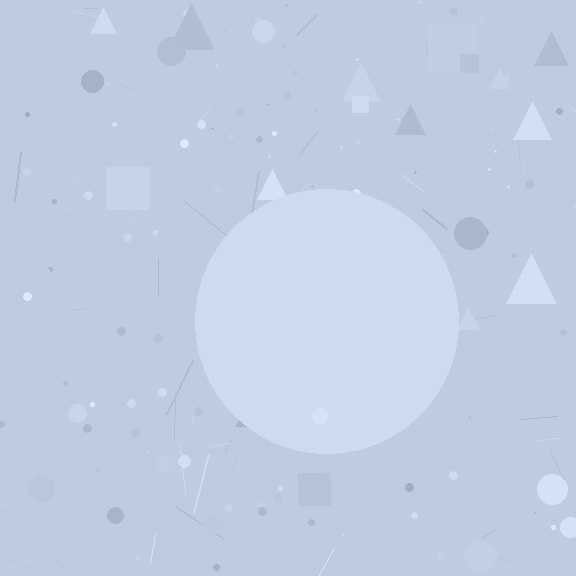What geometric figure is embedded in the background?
A circle is embedded in the background.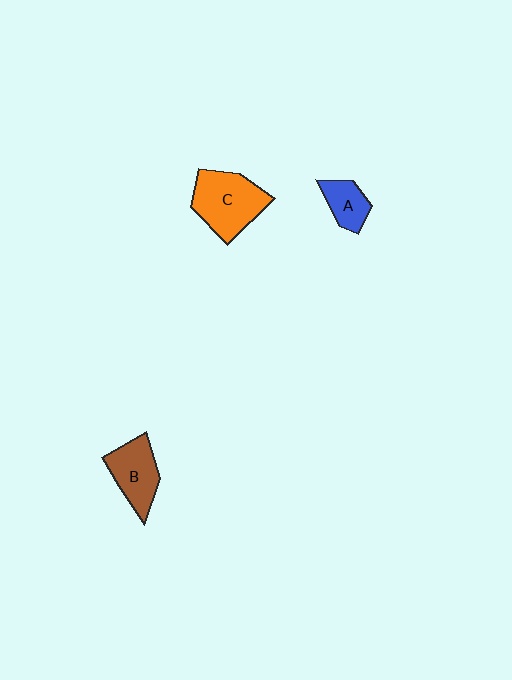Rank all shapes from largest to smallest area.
From largest to smallest: C (orange), B (brown), A (blue).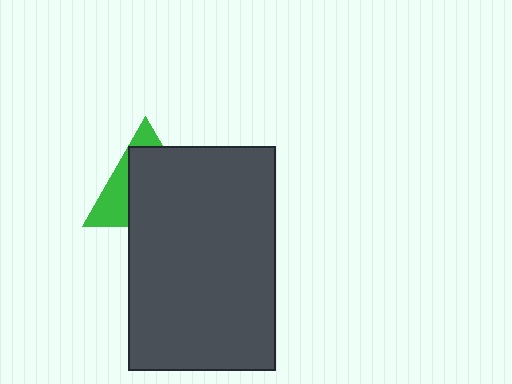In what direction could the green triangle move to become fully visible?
The green triangle could move toward the upper-left. That would shift it out from behind the dark gray rectangle entirely.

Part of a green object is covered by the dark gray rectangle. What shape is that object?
It is a triangle.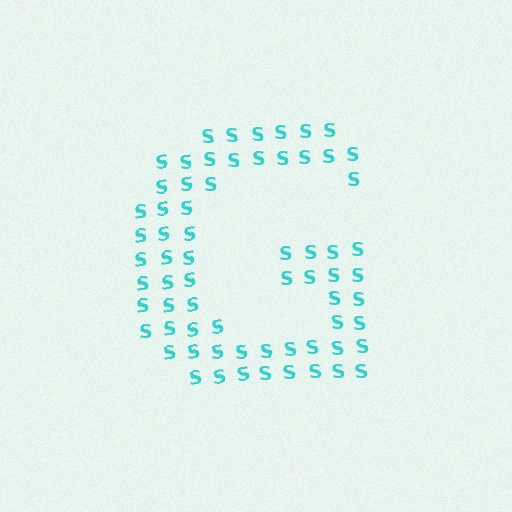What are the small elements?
The small elements are letter S's.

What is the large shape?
The large shape is the letter G.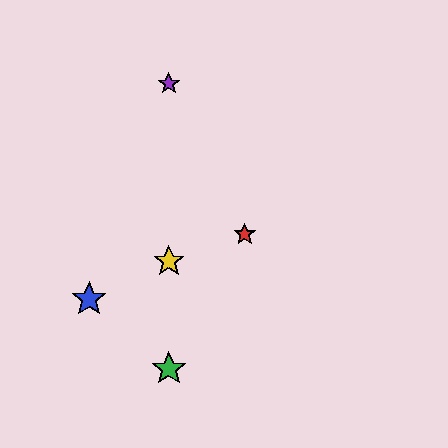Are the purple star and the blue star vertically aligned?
No, the purple star is at x≈169 and the blue star is at x≈89.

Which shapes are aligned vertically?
The green star, the yellow star, the purple star are aligned vertically.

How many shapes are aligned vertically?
3 shapes (the green star, the yellow star, the purple star) are aligned vertically.